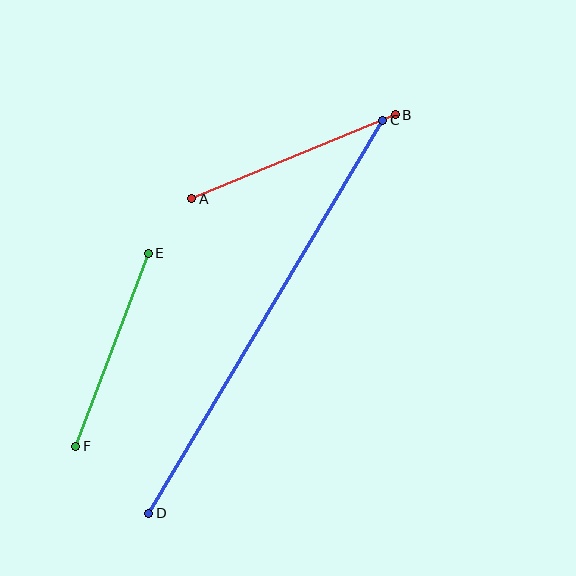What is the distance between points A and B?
The distance is approximately 220 pixels.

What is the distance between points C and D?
The distance is approximately 457 pixels.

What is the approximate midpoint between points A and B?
The midpoint is at approximately (294, 157) pixels.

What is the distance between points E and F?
The distance is approximately 206 pixels.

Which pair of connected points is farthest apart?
Points C and D are farthest apart.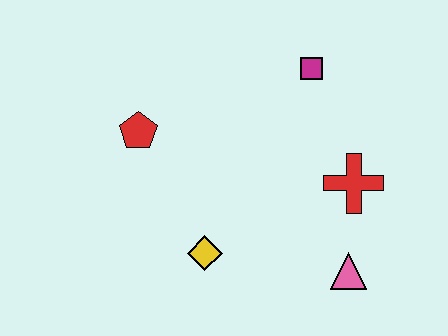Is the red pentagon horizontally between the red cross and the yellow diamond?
No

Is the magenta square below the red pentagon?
No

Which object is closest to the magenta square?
The red cross is closest to the magenta square.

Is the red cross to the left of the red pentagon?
No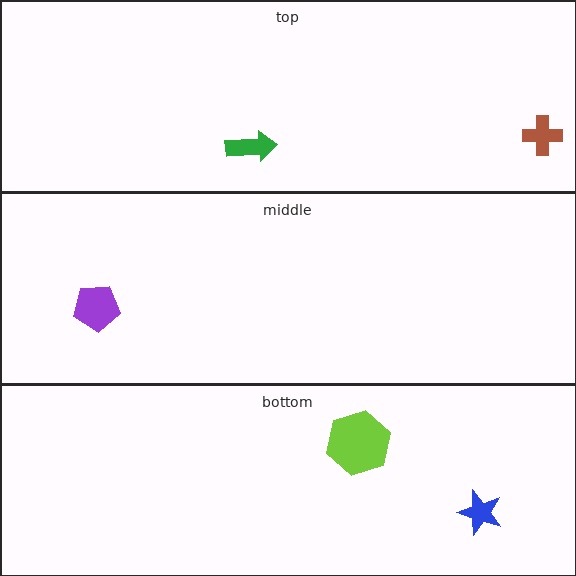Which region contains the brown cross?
The top region.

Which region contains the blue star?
The bottom region.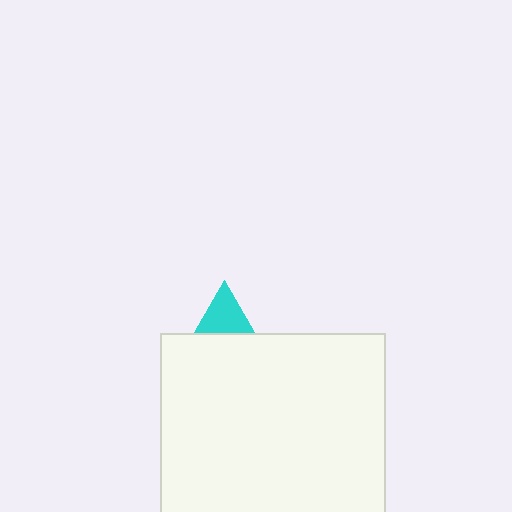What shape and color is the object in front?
The object in front is a white rectangle.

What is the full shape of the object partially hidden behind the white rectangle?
The partially hidden object is a cyan triangle.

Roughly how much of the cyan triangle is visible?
A small part of it is visible (roughly 30%).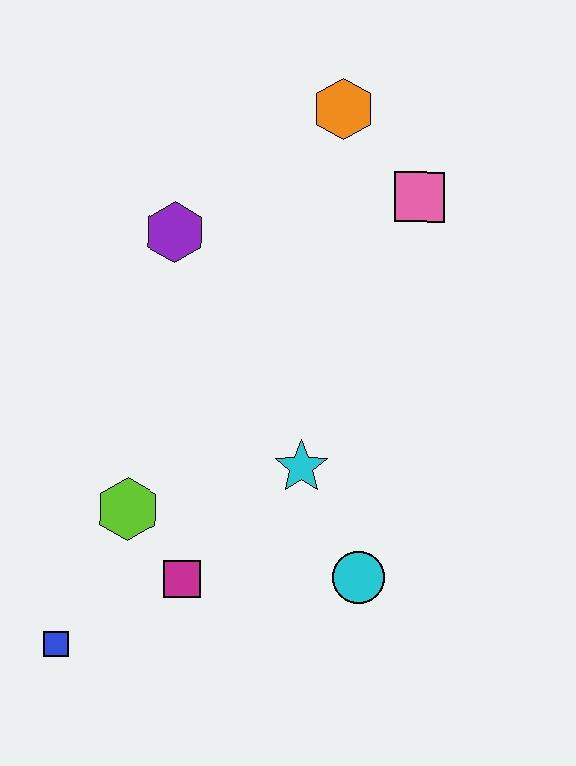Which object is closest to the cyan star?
The cyan circle is closest to the cyan star.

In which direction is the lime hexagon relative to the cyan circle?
The lime hexagon is to the left of the cyan circle.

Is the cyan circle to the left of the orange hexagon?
No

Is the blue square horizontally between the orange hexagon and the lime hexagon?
No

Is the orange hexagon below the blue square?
No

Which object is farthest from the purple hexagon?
The blue square is farthest from the purple hexagon.